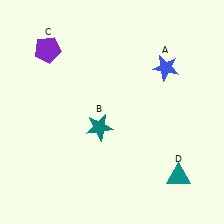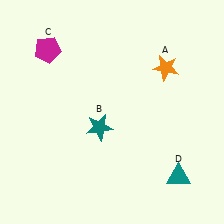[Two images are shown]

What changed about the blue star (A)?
In Image 1, A is blue. In Image 2, it changed to orange.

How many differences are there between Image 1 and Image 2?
There are 2 differences between the two images.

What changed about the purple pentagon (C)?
In Image 1, C is purple. In Image 2, it changed to magenta.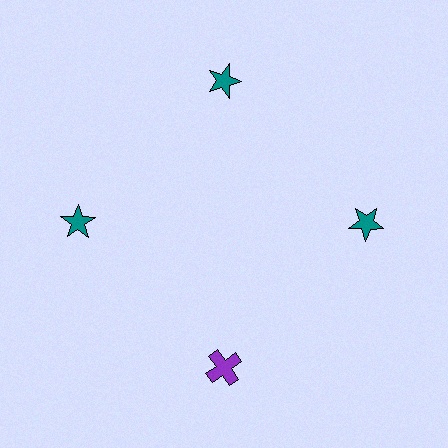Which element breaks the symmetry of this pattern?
The purple cross at roughly the 6 o'clock position breaks the symmetry. All other shapes are teal stars.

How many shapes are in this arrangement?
There are 4 shapes arranged in a ring pattern.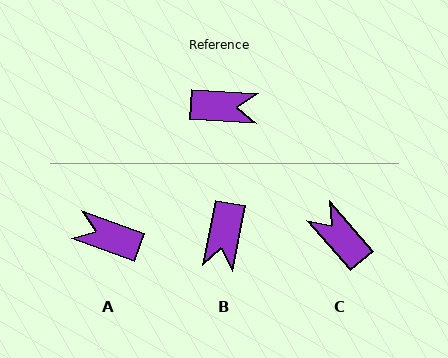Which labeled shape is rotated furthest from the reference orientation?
A, about 163 degrees away.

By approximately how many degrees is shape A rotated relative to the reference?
Approximately 163 degrees counter-clockwise.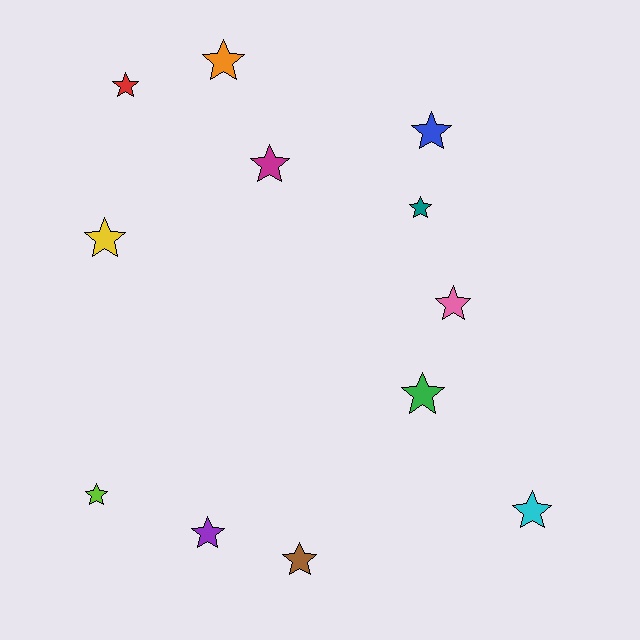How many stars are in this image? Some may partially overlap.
There are 12 stars.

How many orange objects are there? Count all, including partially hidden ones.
There is 1 orange object.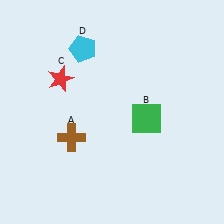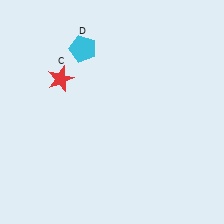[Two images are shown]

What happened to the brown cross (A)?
The brown cross (A) was removed in Image 2. It was in the bottom-left area of Image 1.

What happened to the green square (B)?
The green square (B) was removed in Image 2. It was in the bottom-right area of Image 1.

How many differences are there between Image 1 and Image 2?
There are 2 differences between the two images.